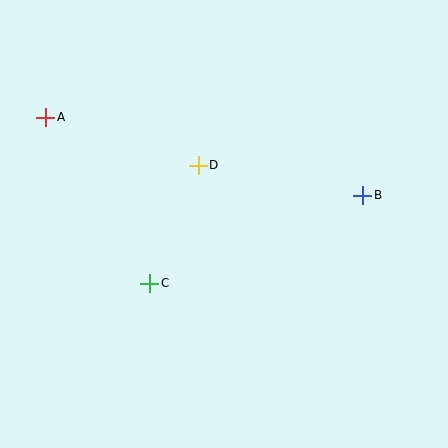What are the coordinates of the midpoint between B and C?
The midpoint between B and C is at (256, 239).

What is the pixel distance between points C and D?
The distance between C and D is 127 pixels.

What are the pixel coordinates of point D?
Point D is at (198, 165).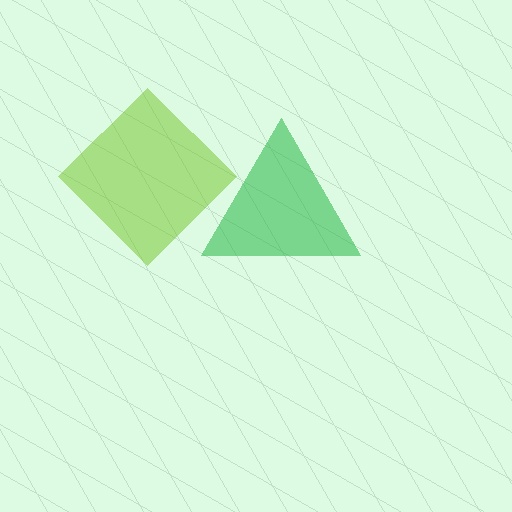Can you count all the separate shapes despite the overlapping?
Yes, there are 2 separate shapes.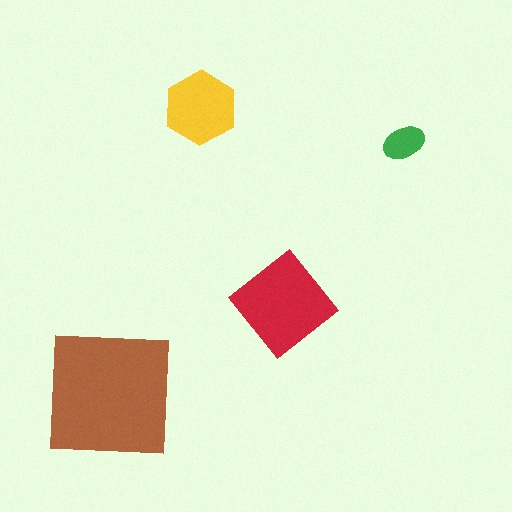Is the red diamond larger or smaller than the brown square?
Smaller.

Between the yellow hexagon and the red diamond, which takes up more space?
The red diamond.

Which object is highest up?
The yellow hexagon is topmost.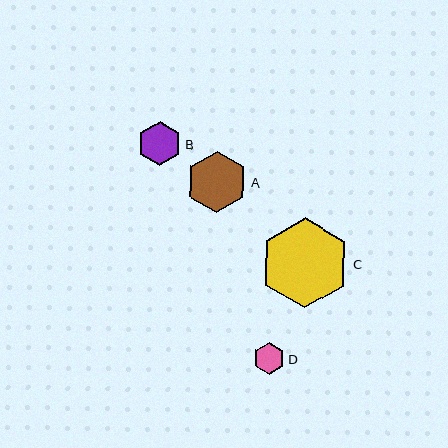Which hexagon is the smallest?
Hexagon D is the smallest with a size of approximately 32 pixels.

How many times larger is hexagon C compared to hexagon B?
Hexagon C is approximately 2.1 times the size of hexagon B.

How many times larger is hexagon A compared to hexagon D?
Hexagon A is approximately 1.9 times the size of hexagon D.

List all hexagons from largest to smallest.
From largest to smallest: C, A, B, D.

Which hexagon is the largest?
Hexagon C is the largest with a size of approximately 90 pixels.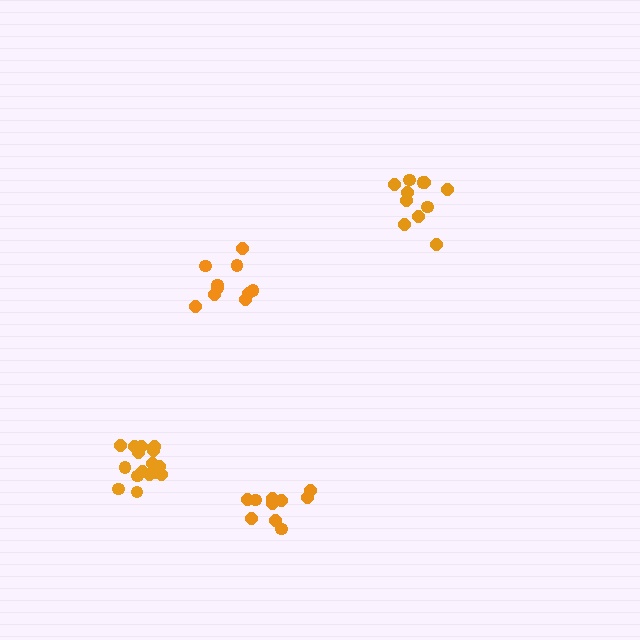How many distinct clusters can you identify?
There are 4 distinct clusters.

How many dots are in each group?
Group 1: 16 dots, Group 2: 11 dots, Group 3: 10 dots, Group 4: 10 dots (47 total).